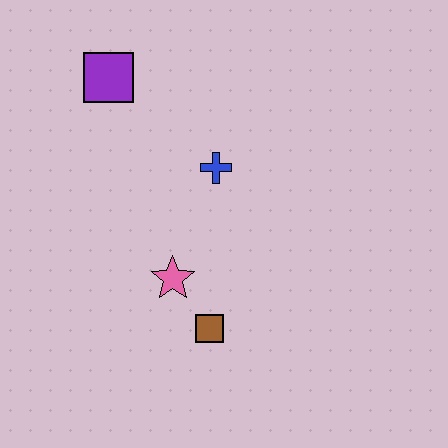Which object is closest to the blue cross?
The pink star is closest to the blue cross.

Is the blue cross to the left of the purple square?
No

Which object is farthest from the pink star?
The purple square is farthest from the pink star.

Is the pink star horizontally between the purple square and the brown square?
Yes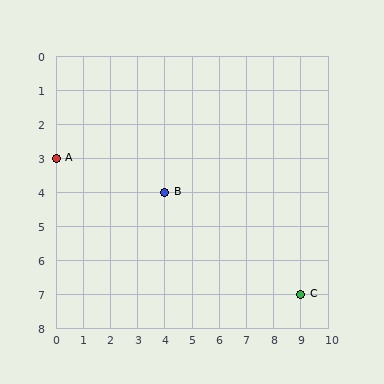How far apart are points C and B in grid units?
Points C and B are 5 columns and 3 rows apart (about 5.8 grid units diagonally).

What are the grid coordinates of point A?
Point A is at grid coordinates (0, 3).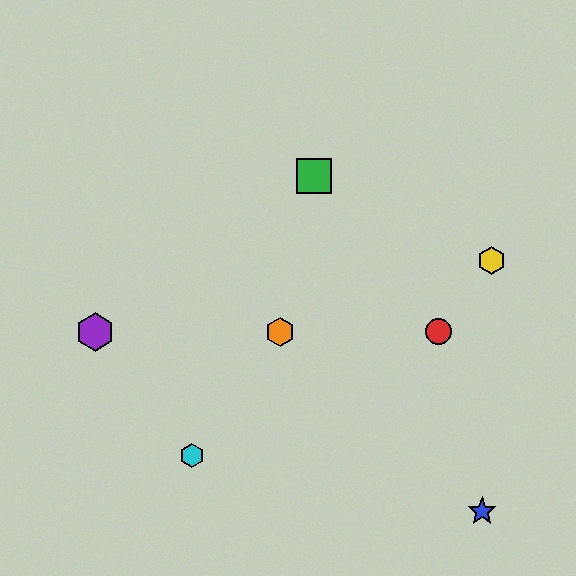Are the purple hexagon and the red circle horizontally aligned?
Yes, both are at y≈332.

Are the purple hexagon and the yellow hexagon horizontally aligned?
No, the purple hexagon is at y≈332 and the yellow hexagon is at y≈260.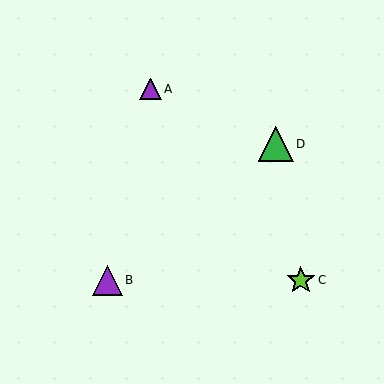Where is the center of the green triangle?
The center of the green triangle is at (276, 144).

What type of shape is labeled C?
Shape C is a lime star.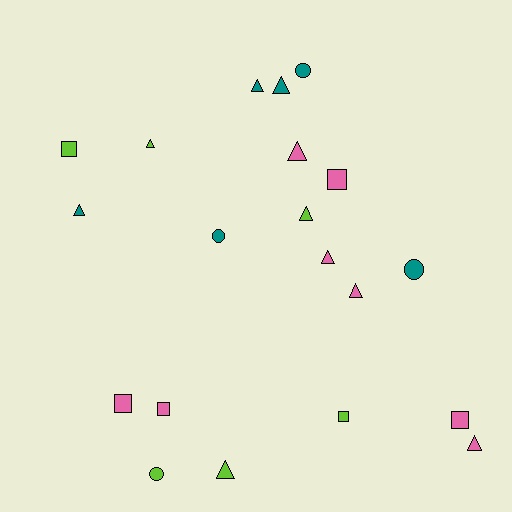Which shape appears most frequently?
Triangle, with 10 objects.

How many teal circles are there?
There are 3 teal circles.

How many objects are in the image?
There are 20 objects.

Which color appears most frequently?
Pink, with 8 objects.